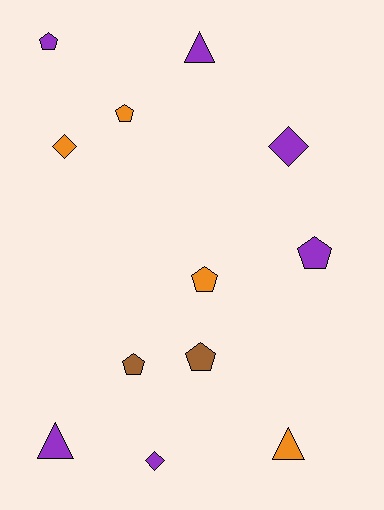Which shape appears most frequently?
Pentagon, with 6 objects.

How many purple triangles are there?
There are 2 purple triangles.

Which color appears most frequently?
Purple, with 6 objects.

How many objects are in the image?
There are 12 objects.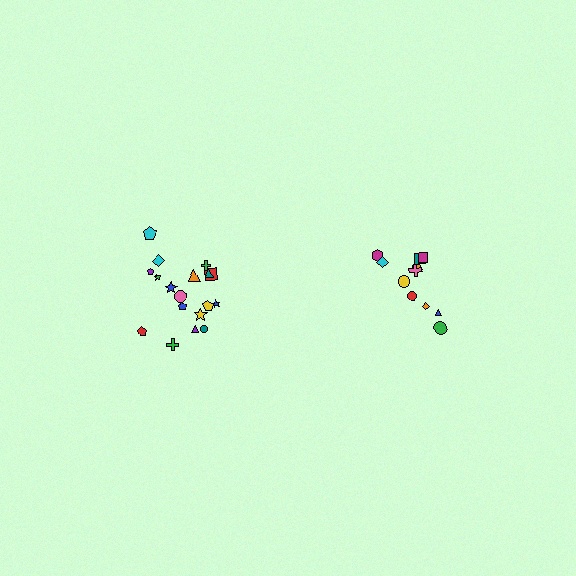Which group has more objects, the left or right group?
The left group.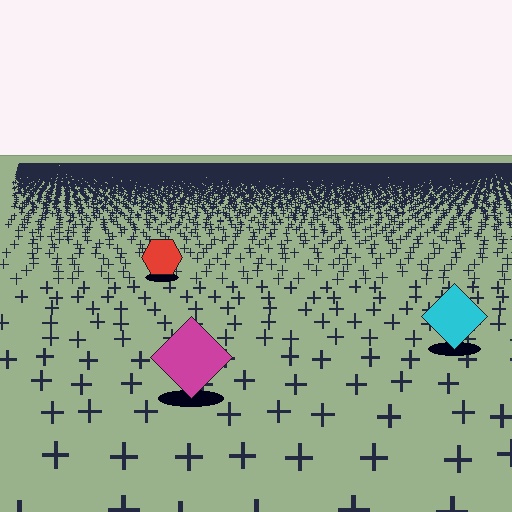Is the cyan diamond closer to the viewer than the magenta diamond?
No. The magenta diamond is closer — you can tell from the texture gradient: the ground texture is coarser near it.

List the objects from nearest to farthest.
From nearest to farthest: the magenta diamond, the cyan diamond, the red hexagon.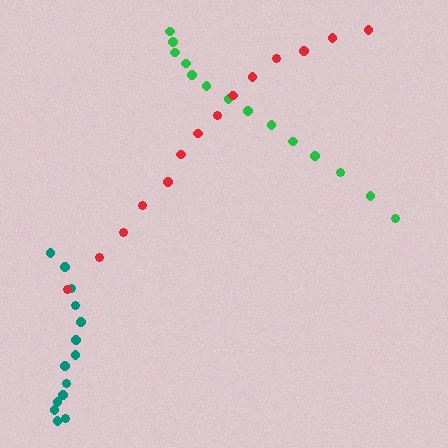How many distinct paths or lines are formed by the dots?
There are 3 distinct paths.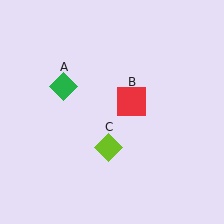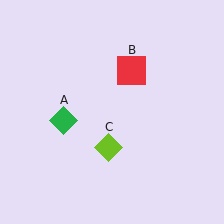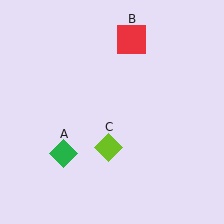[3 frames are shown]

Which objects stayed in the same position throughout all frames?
Lime diamond (object C) remained stationary.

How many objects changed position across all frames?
2 objects changed position: green diamond (object A), red square (object B).